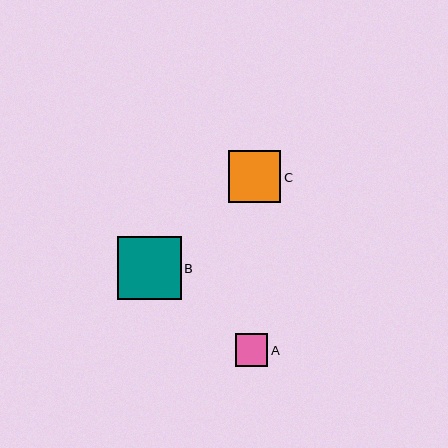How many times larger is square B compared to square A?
Square B is approximately 2.0 times the size of square A.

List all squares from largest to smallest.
From largest to smallest: B, C, A.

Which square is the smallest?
Square A is the smallest with a size of approximately 33 pixels.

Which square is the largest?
Square B is the largest with a size of approximately 63 pixels.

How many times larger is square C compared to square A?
Square C is approximately 1.6 times the size of square A.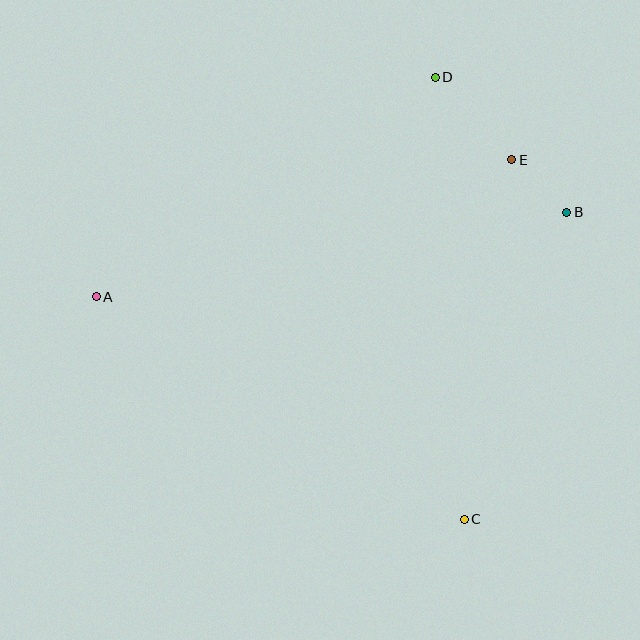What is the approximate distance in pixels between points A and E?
The distance between A and E is approximately 438 pixels.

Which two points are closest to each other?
Points B and E are closest to each other.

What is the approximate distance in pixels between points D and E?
The distance between D and E is approximately 113 pixels.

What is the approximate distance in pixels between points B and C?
The distance between B and C is approximately 324 pixels.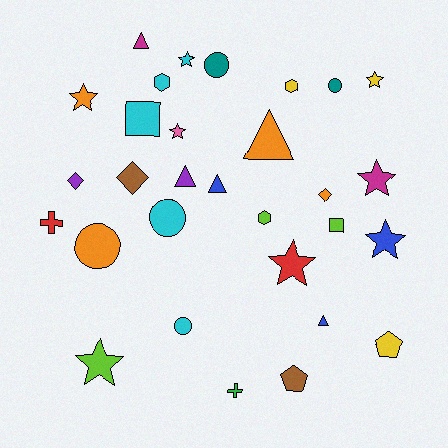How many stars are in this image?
There are 8 stars.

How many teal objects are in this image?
There are 2 teal objects.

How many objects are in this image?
There are 30 objects.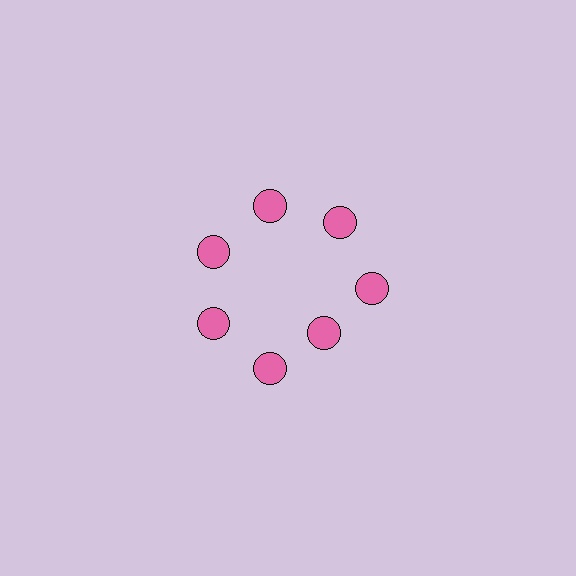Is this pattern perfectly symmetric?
No. The 7 pink circles are arranged in a ring, but one element near the 5 o'clock position is pulled inward toward the center, breaking the 7-fold rotational symmetry.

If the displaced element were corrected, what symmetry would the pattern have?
It would have 7-fold rotational symmetry — the pattern would map onto itself every 51 degrees.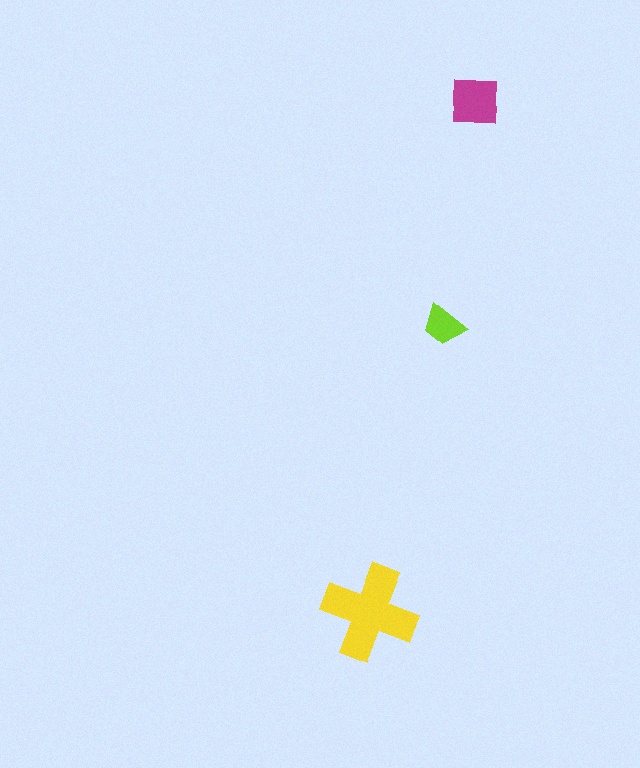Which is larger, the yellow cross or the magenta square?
The yellow cross.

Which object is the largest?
The yellow cross.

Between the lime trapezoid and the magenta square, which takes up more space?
The magenta square.